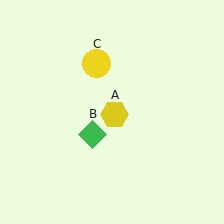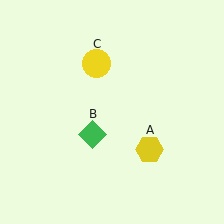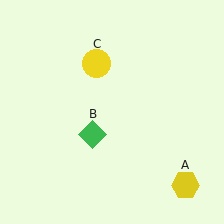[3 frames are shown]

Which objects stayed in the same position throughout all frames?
Green diamond (object B) and yellow circle (object C) remained stationary.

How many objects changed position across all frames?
1 object changed position: yellow hexagon (object A).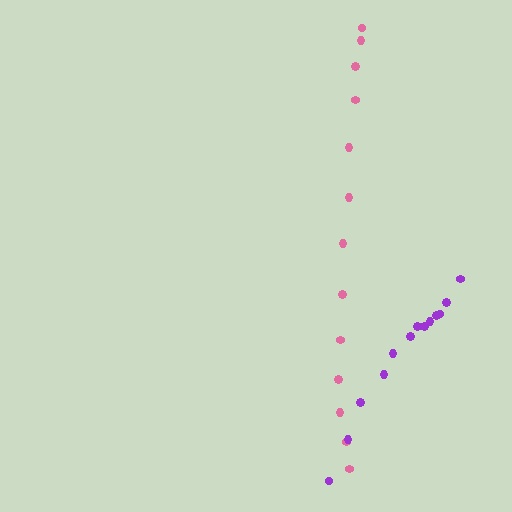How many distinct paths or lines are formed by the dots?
There are 2 distinct paths.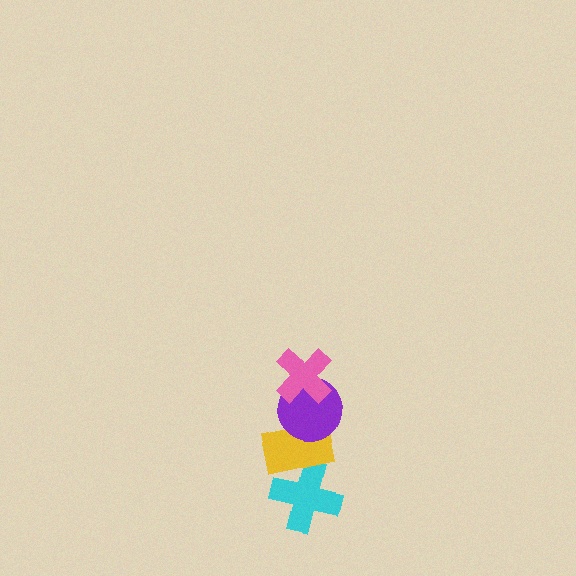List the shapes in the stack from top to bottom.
From top to bottom: the pink cross, the purple circle, the yellow rectangle, the cyan cross.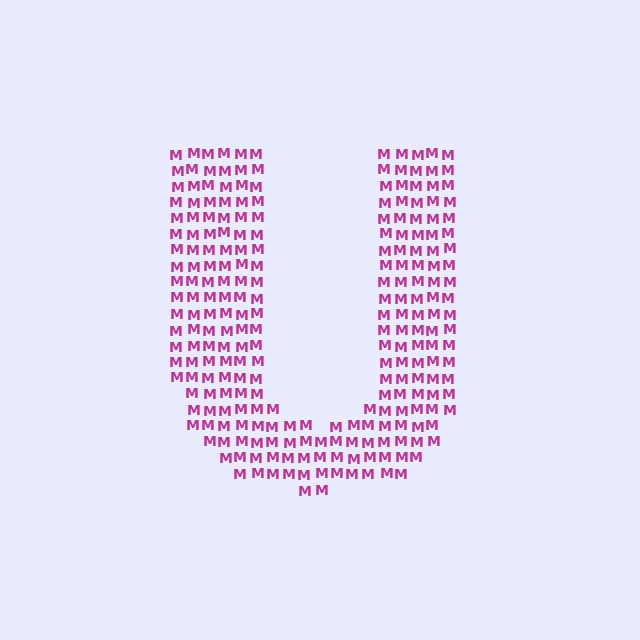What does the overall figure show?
The overall figure shows the letter U.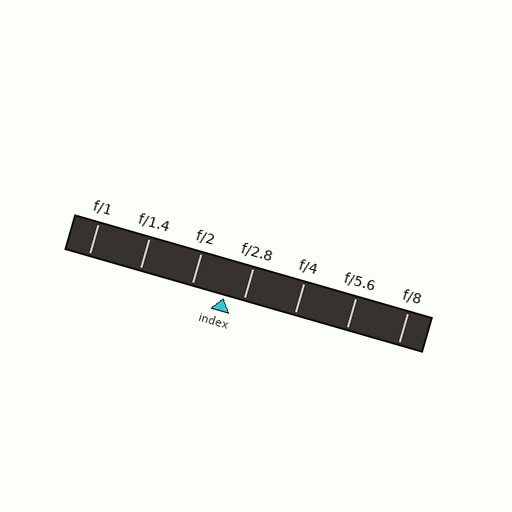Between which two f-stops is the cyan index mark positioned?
The index mark is between f/2 and f/2.8.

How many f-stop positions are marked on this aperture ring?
There are 7 f-stop positions marked.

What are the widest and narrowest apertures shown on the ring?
The widest aperture shown is f/1 and the narrowest is f/8.